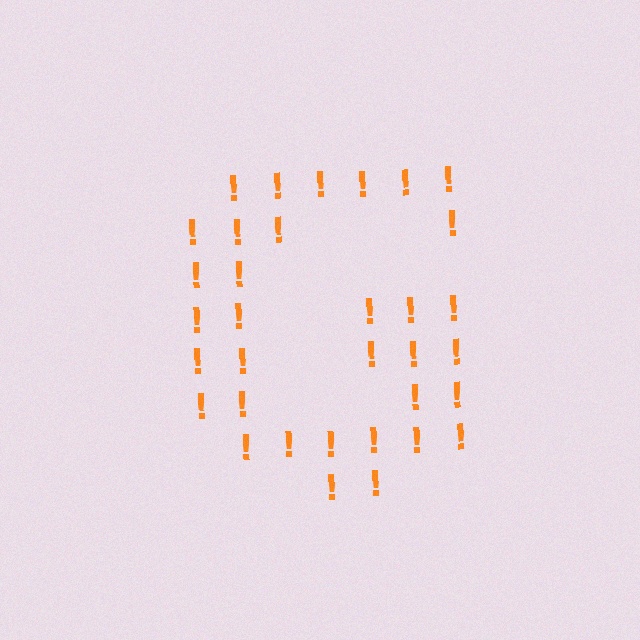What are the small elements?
The small elements are exclamation marks.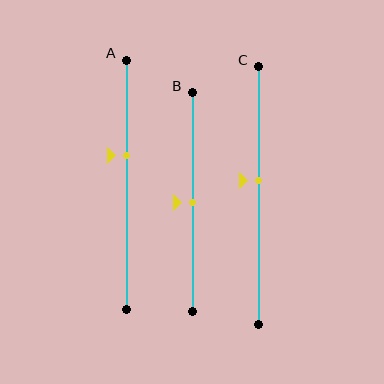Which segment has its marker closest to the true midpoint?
Segment B has its marker closest to the true midpoint.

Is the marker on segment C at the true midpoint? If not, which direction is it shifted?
No, the marker on segment C is shifted upward by about 6% of the segment length.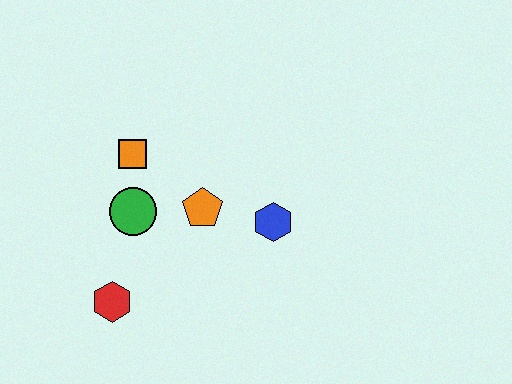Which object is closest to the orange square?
The green circle is closest to the orange square.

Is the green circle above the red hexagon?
Yes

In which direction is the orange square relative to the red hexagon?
The orange square is above the red hexagon.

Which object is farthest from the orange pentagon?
The red hexagon is farthest from the orange pentagon.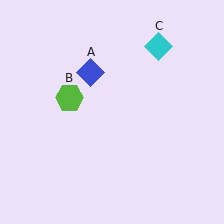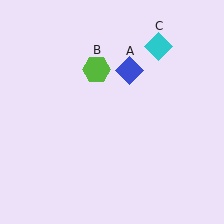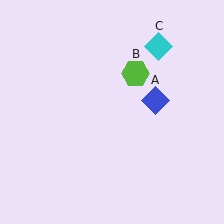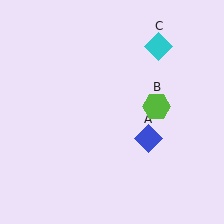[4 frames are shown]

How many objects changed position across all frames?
2 objects changed position: blue diamond (object A), lime hexagon (object B).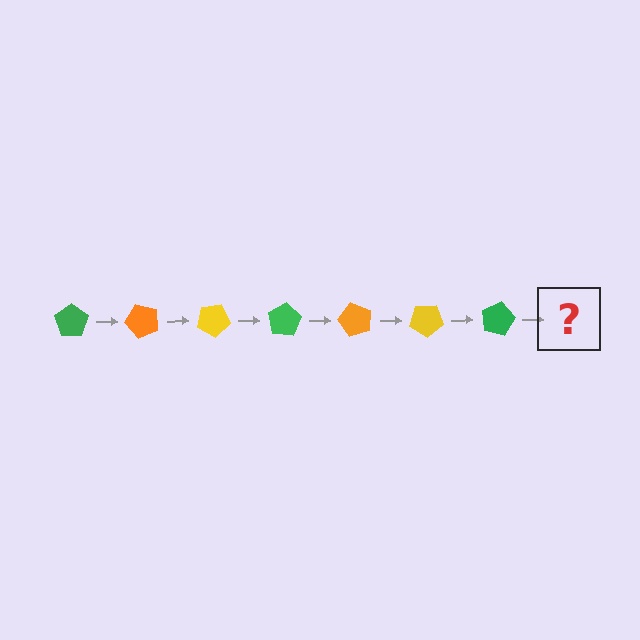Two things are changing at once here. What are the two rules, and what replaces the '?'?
The two rules are that it rotates 50 degrees each step and the color cycles through green, orange, and yellow. The '?' should be an orange pentagon, rotated 350 degrees from the start.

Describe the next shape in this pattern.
It should be an orange pentagon, rotated 350 degrees from the start.